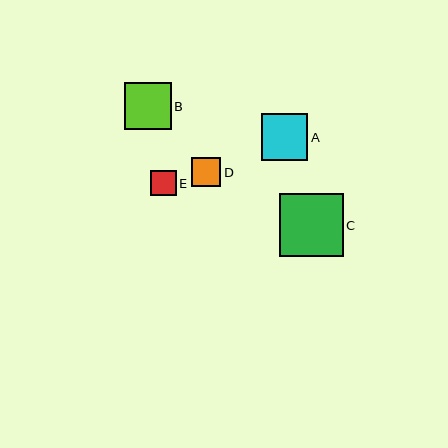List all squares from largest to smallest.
From largest to smallest: C, A, B, D, E.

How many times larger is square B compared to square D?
Square B is approximately 1.6 times the size of square D.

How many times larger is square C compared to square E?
Square C is approximately 2.5 times the size of square E.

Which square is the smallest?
Square E is the smallest with a size of approximately 25 pixels.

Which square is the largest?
Square C is the largest with a size of approximately 64 pixels.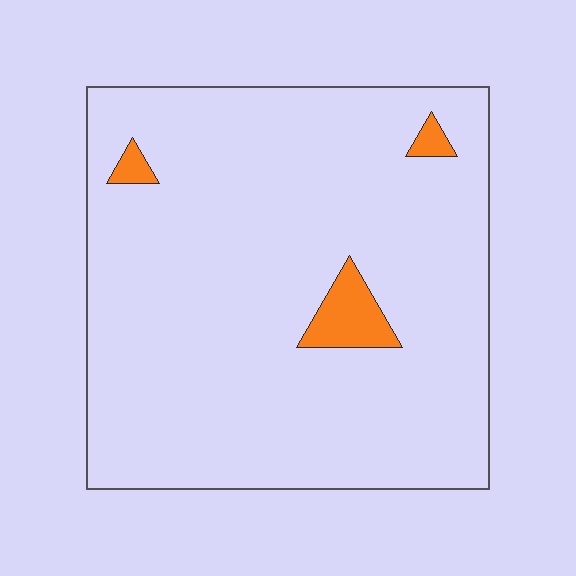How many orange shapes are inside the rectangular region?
3.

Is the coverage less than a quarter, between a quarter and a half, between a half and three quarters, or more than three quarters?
Less than a quarter.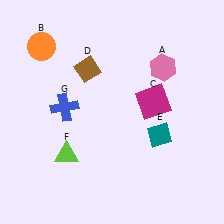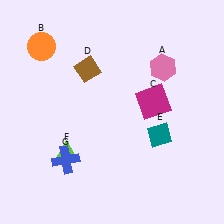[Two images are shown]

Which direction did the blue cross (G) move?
The blue cross (G) moved down.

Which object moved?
The blue cross (G) moved down.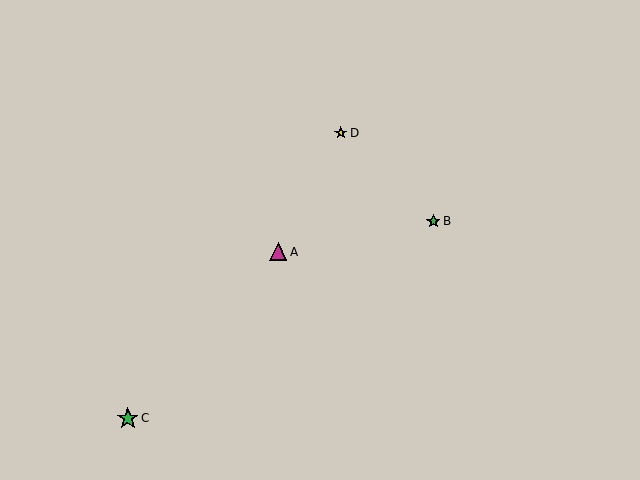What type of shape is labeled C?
Shape C is a green star.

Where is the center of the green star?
The center of the green star is at (433, 221).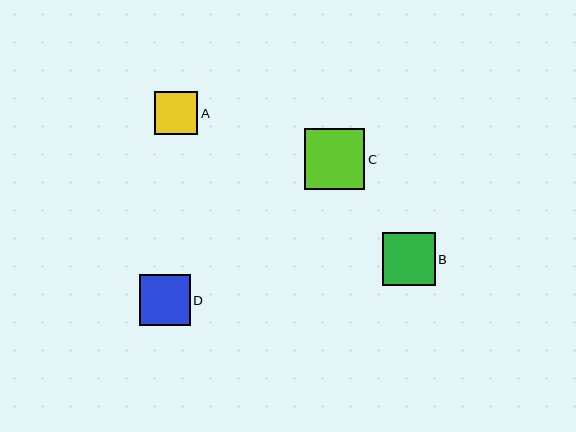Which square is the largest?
Square C is the largest with a size of approximately 60 pixels.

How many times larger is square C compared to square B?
Square C is approximately 1.1 times the size of square B.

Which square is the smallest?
Square A is the smallest with a size of approximately 43 pixels.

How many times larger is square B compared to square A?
Square B is approximately 1.2 times the size of square A.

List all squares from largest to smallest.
From largest to smallest: C, B, D, A.